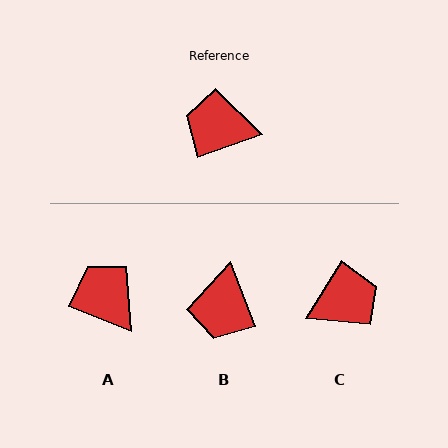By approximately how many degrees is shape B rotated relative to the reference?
Approximately 91 degrees counter-clockwise.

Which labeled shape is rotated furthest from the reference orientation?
C, about 142 degrees away.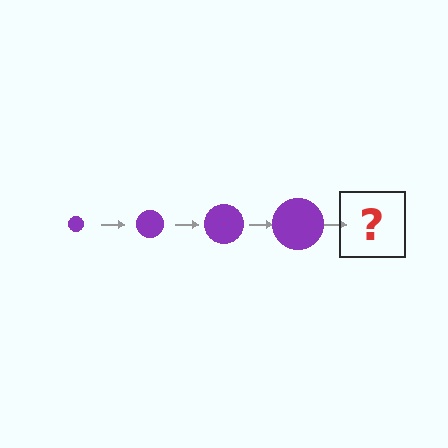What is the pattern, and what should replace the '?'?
The pattern is that the circle gets progressively larger each step. The '?' should be a purple circle, larger than the previous one.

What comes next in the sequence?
The next element should be a purple circle, larger than the previous one.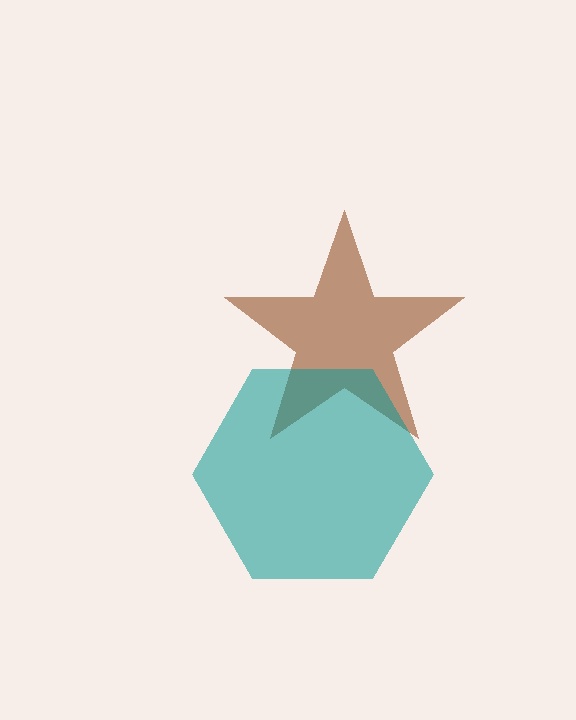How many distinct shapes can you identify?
There are 2 distinct shapes: a brown star, a teal hexagon.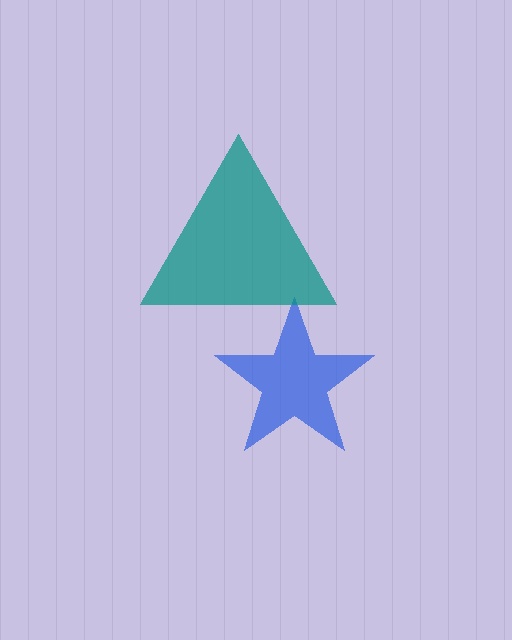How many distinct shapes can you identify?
There are 2 distinct shapes: a blue star, a teal triangle.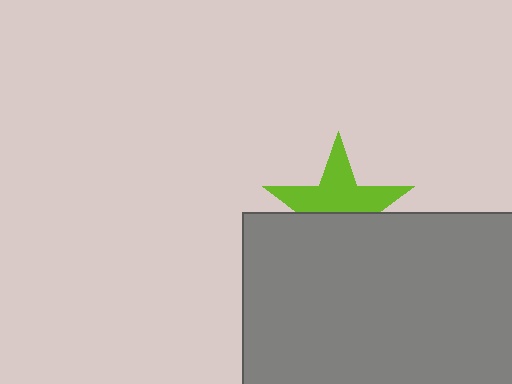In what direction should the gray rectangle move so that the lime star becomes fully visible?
The gray rectangle should move down. That is the shortest direction to clear the overlap and leave the lime star fully visible.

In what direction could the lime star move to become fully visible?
The lime star could move up. That would shift it out from behind the gray rectangle entirely.